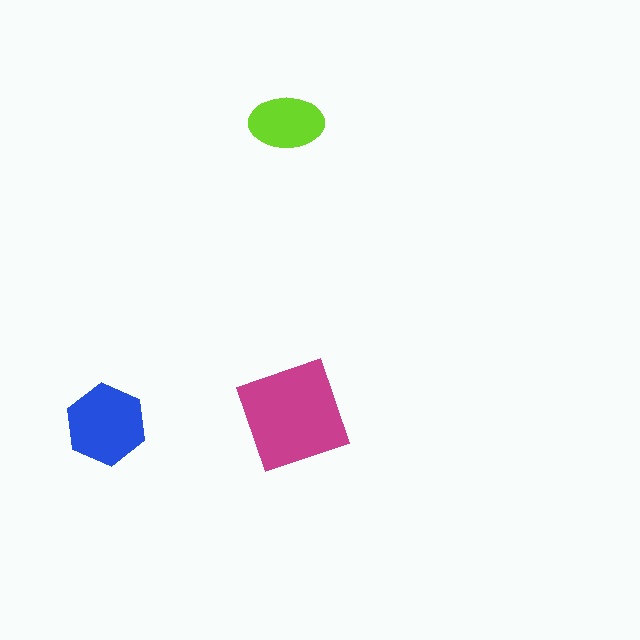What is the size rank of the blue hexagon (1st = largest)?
2nd.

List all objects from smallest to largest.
The lime ellipse, the blue hexagon, the magenta diamond.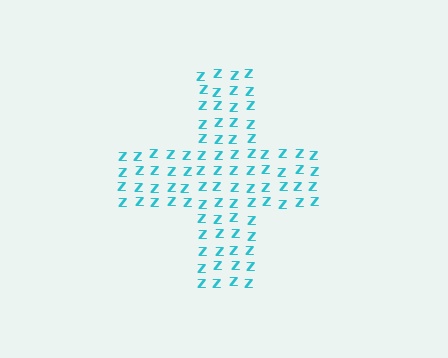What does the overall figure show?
The overall figure shows a cross.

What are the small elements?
The small elements are letter Z's.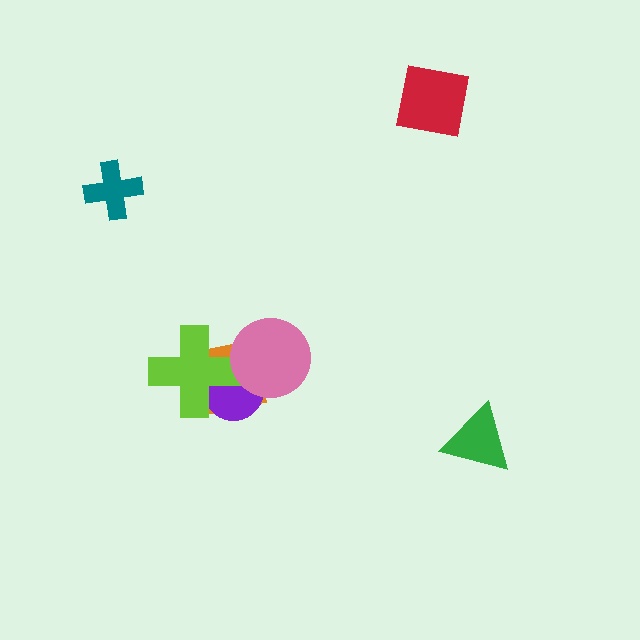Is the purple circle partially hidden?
Yes, it is partially covered by another shape.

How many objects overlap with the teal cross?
0 objects overlap with the teal cross.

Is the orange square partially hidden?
Yes, it is partially covered by another shape.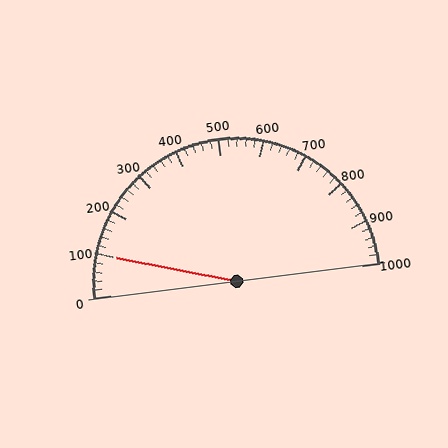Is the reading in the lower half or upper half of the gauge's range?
The reading is in the lower half of the range (0 to 1000).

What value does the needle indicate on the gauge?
The needle indicates approximately 100.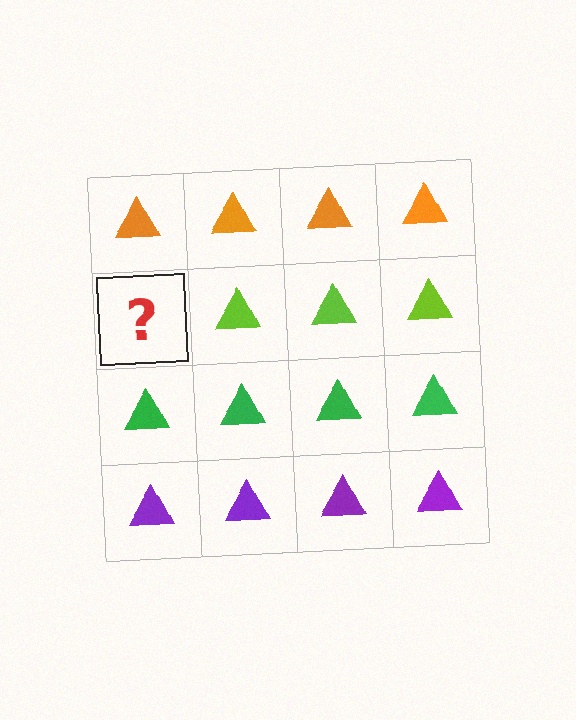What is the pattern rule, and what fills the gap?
The rule is that each row has a consistent color. The gap should be filled with a lime triangle.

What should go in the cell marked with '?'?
The missing cell should contain a lime triangle.